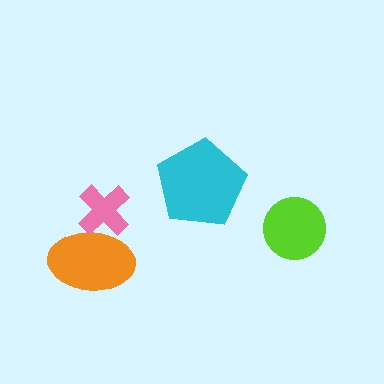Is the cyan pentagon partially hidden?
No, no other shape covers it.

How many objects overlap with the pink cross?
1 object overlaps with the pink cross.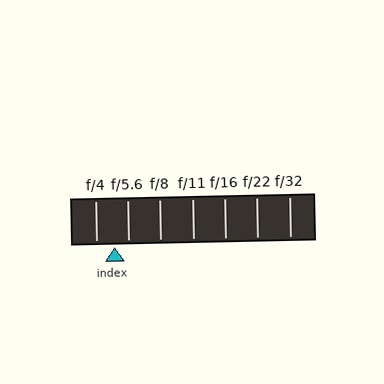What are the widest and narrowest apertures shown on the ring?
The widest aperture shown is f/4 and the narrowest is f/32.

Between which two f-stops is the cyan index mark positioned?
The index mark is between f/4 and f/5.6.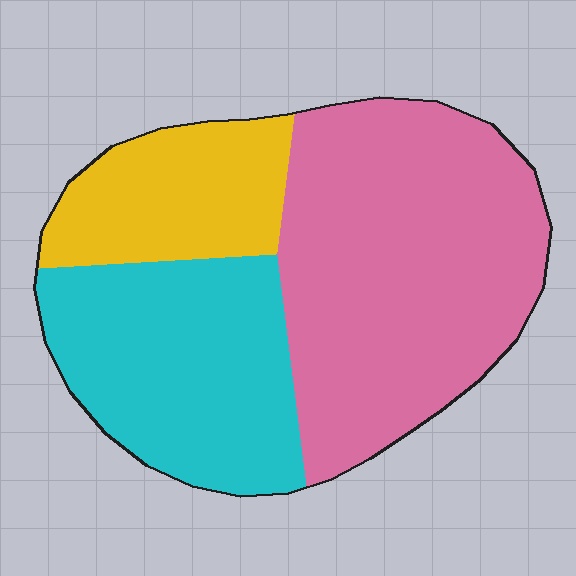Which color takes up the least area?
Yellow, at roughly 20%.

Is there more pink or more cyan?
Pink.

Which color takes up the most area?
Pink, at roughly 50%.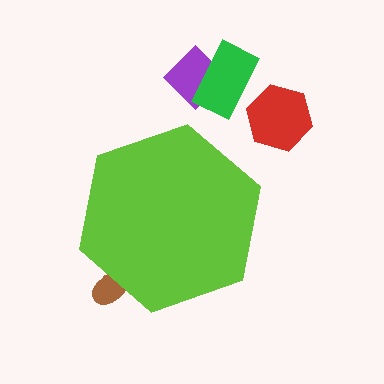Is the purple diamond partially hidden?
No, the purple diamond is fully visible.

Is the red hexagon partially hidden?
No, the red hexagon is fully visible.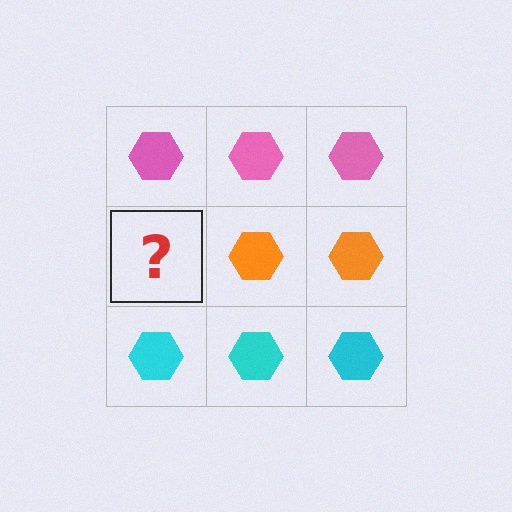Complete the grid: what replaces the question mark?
The question mark should be replaced with an orange hexagon.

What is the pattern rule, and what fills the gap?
The rule is that each row has a consistent color. The gap should be filled with an orange hexagon.